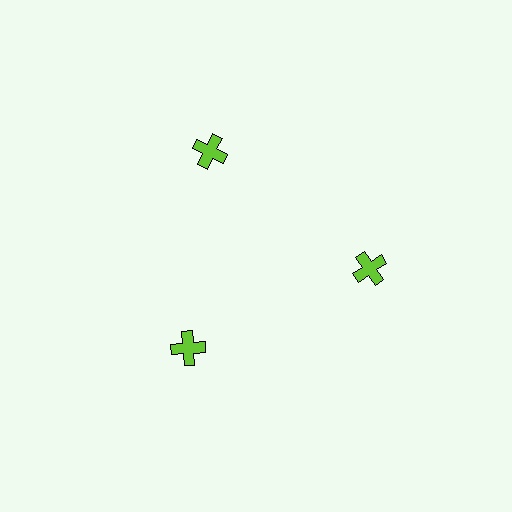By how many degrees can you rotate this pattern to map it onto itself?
The pattern maps onto itself every 120 degrees of rotation.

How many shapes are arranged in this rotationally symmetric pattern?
There are 3 shapes, arranged in 3 groups of 1.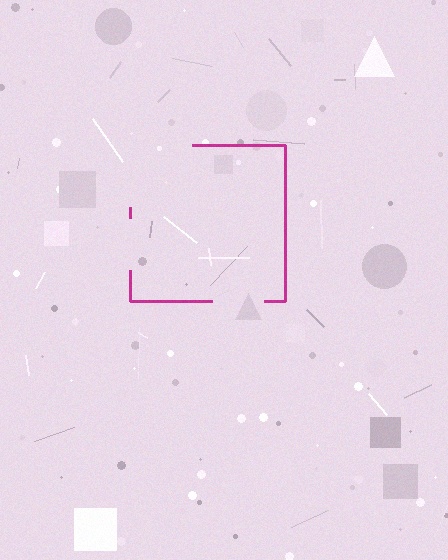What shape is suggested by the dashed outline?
The dashed outline suggests a square.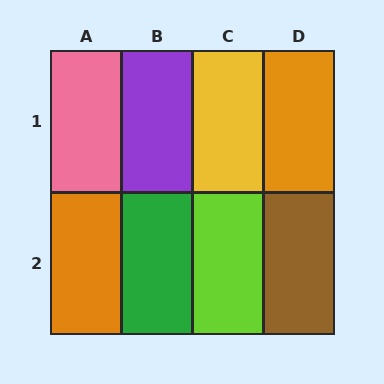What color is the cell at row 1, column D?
Orange.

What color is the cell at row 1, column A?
Pink.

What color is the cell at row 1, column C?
Yellow.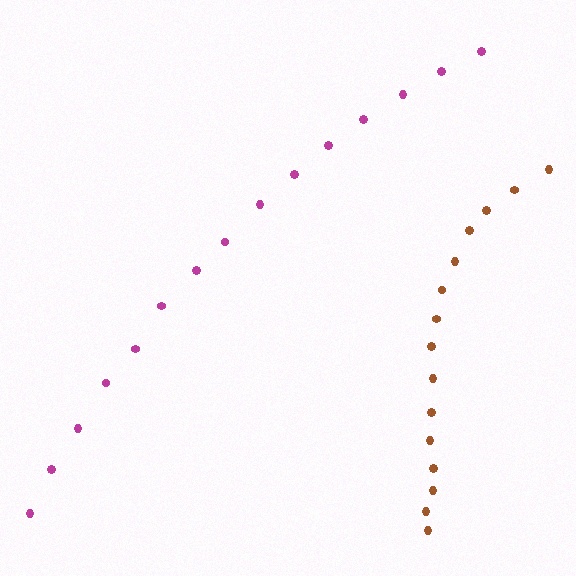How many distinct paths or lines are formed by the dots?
There are 2 distinct paths.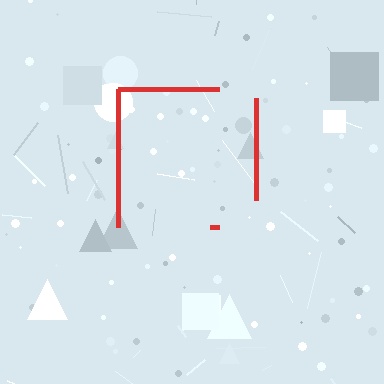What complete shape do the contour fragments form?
The contour fragments form a square.